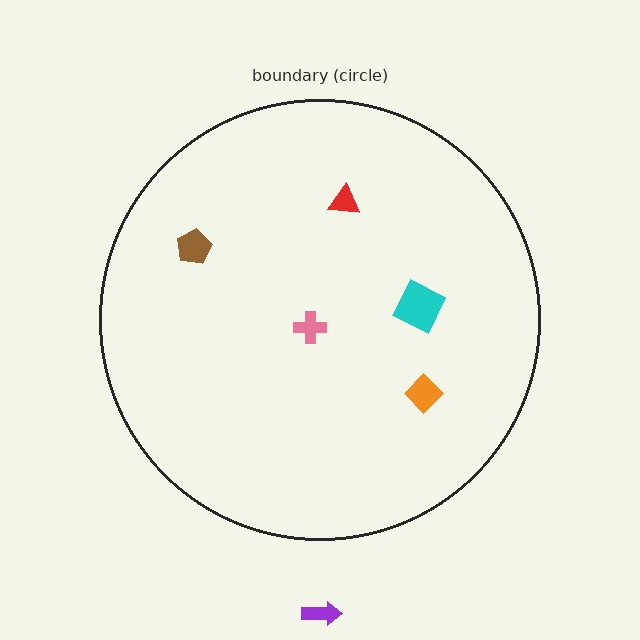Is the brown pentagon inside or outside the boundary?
Inside.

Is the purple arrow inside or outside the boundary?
Outside.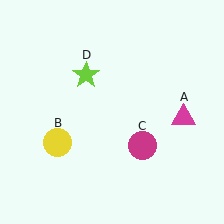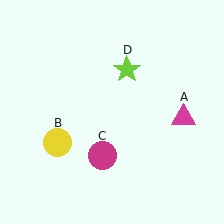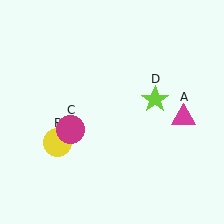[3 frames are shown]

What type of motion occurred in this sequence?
The magenta circle (object C), lime star (object D) rotated clockwise around the center of the scene.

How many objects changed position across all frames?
2 objects changed position: magenta circle (object C), lime star (object D).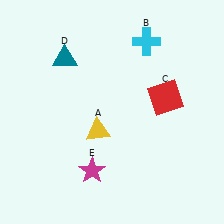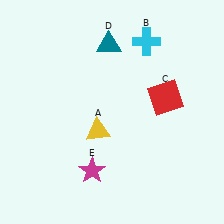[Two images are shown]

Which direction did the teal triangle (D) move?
The teal triangle (D) moved right.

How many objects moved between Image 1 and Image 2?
1 object moved between the two images.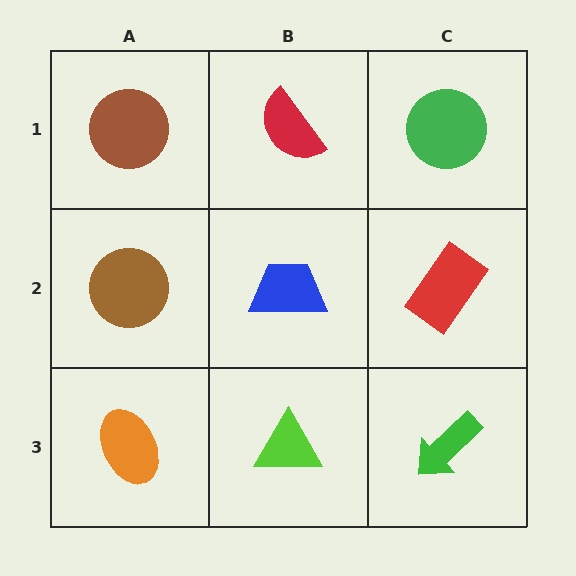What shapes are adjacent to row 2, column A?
A brown circle (row 1, column A), an orange ellipse (row 3, column A), a blue trapezoid (row 2, column B).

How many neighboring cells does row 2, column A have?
3.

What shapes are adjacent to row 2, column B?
A red semicircle (row 1, column B), a lime triangle (row 3, column B), a brown circle (row 2, column A), a red rectangle (row 2, column C).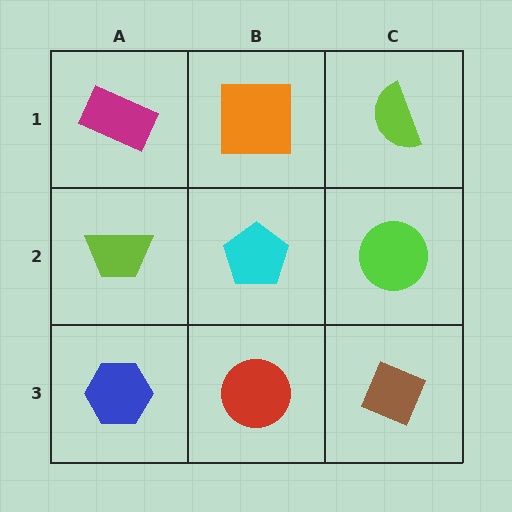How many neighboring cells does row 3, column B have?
3.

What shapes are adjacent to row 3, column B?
A cyan pentagon (row 2, column B), a blue hexagon (row 3, column A), a brown diamond (row 3, column C).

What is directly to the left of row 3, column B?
A blue hexagon.